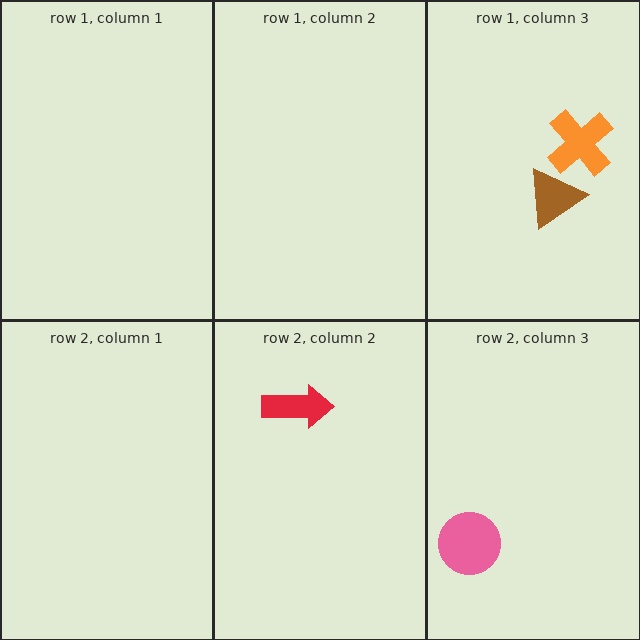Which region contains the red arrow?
The row 2, column 2 region.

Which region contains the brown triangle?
The row 1, column 3 region.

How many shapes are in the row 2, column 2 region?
1.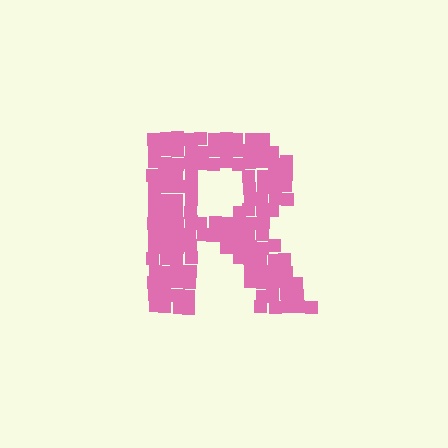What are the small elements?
The small elements are squares.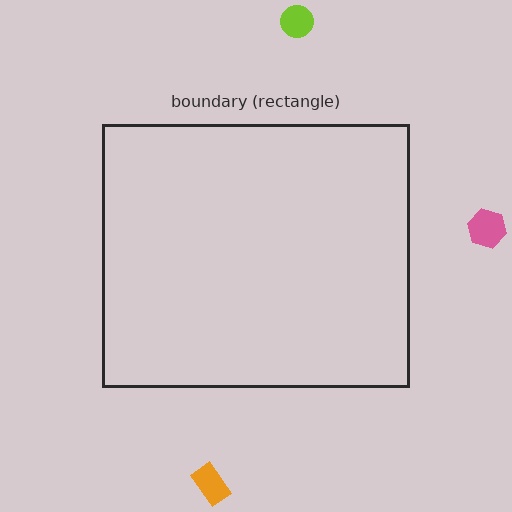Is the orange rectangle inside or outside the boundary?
Outside.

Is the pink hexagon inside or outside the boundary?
Outside.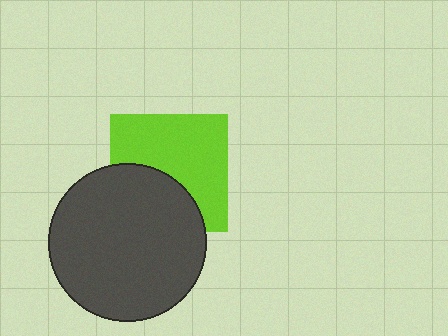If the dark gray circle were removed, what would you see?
You would see the complete lime square.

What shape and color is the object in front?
The object in front is a dark gray circle.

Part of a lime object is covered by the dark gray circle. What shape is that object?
It is a square.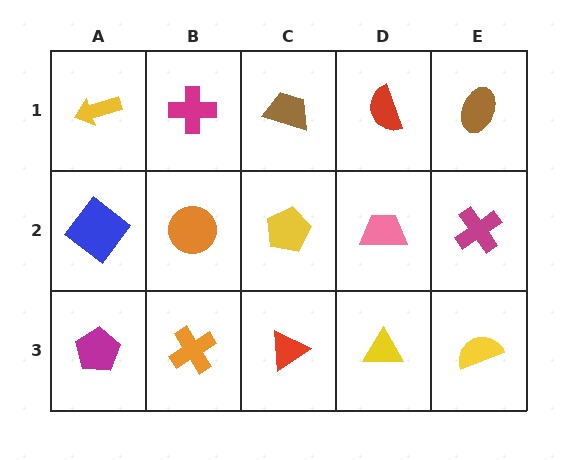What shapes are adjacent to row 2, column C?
A brown trapezoid (row 1, column C), a red triangle (row 3, column C), an orange circle (row 2, column B), a pink trapezoid (row 2, column D).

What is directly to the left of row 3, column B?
A magenta pentagon.